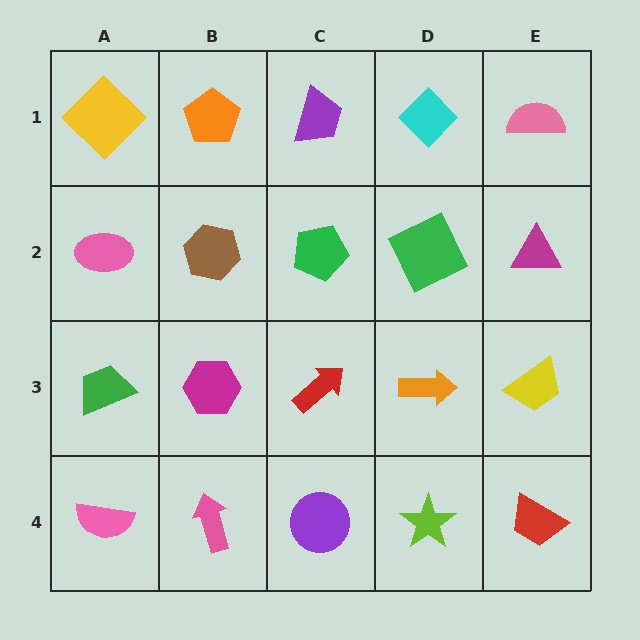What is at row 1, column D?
A cyan diamond.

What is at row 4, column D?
A lime star.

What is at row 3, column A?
A green trapezoid.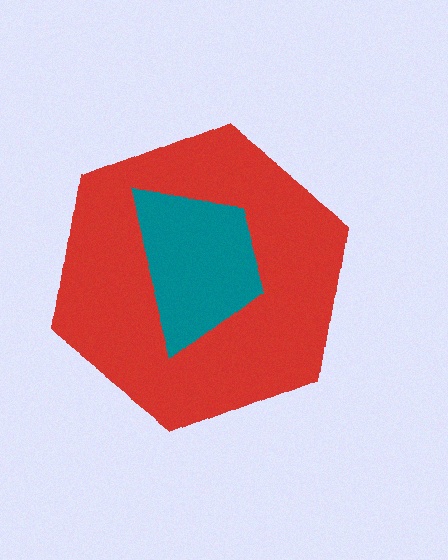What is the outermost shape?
The red hexagon.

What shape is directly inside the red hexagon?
The teal trapezoid.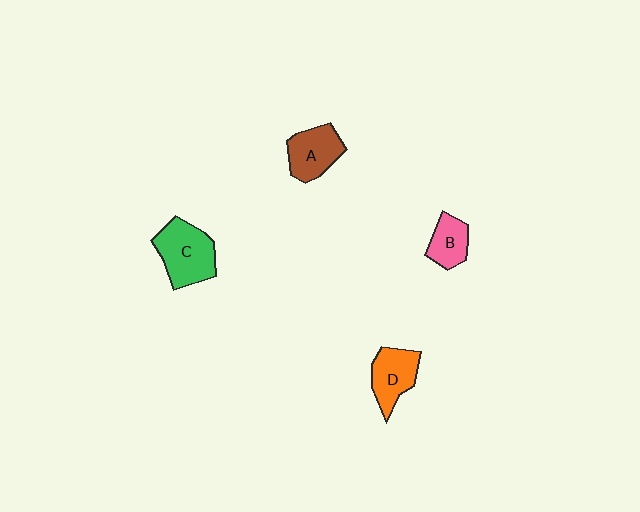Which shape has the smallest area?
Shape B (pink).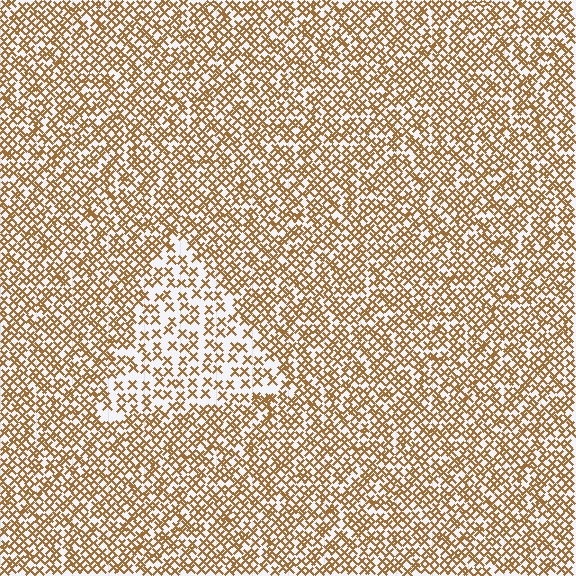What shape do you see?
I see a triangle.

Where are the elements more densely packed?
The elements are more densely packed outside the triangle boundary.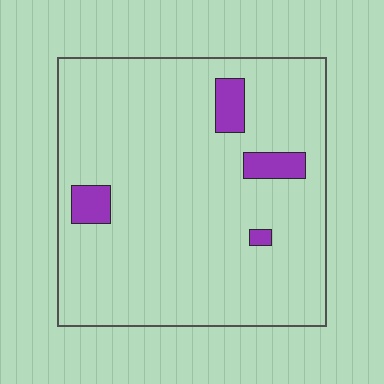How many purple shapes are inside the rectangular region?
4.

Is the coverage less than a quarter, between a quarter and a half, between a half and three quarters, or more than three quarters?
Less than a quarter.